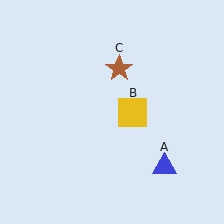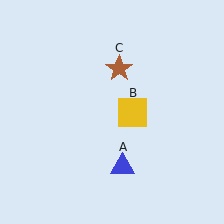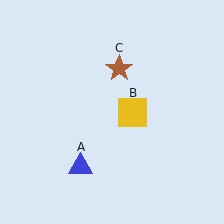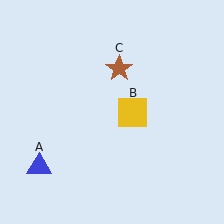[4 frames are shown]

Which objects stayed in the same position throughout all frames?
Yellow square (object B) and brown star (object C) remained stationary.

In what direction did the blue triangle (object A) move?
The blue triangle (object A) moved left.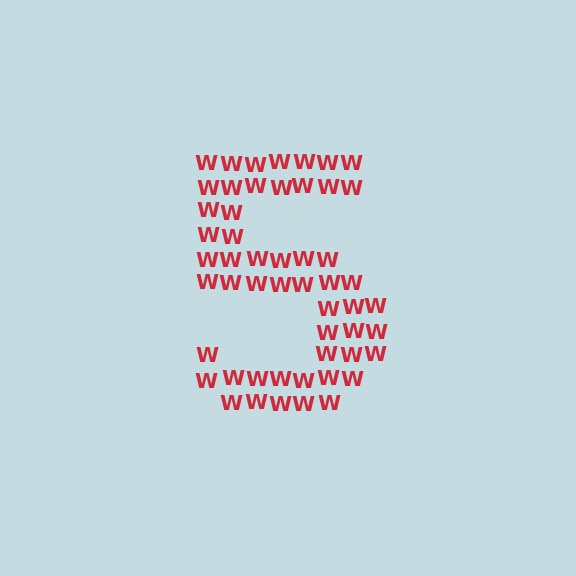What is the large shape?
The large shape is the digit 5.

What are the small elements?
The small elements are letter W's.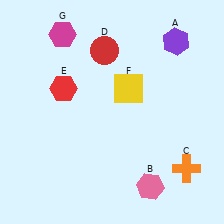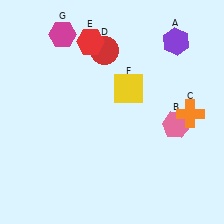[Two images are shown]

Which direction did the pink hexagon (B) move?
The pink hexagon (B) moved up.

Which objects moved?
The objects that moved are: the pink hexagon (B), the orange cross (C), the red hexagon (E).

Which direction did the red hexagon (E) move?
The red hexagon (E) moved up.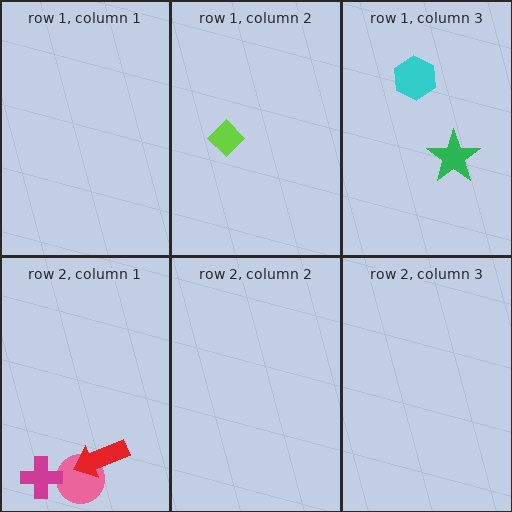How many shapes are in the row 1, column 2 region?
1.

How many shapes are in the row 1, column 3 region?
2.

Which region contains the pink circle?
The row 2, column 1 region.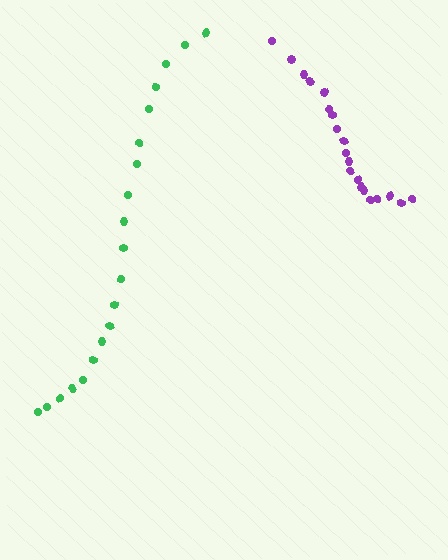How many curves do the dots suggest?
There are 2 distinct paths.